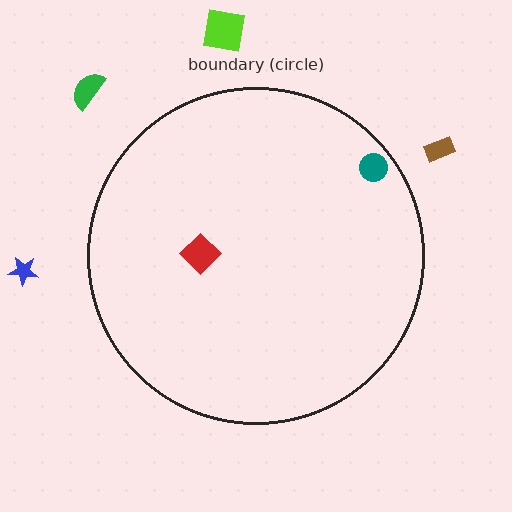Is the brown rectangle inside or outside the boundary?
Outside.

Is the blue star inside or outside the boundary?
Outside.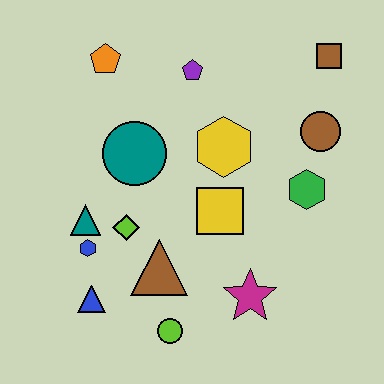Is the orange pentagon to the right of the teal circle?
No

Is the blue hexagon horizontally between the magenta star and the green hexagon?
No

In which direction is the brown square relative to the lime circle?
The brown square is above the lime circle.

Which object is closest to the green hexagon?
The brown circle is closest to the green hexagon.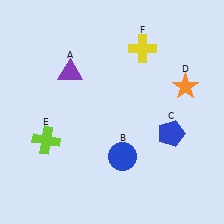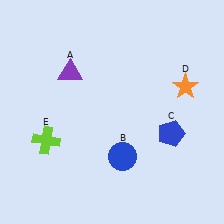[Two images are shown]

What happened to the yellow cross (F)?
The yellow cross (F) was removed in Image 2. It was in the top-right area of Image 1.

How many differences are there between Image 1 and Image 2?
There is 1 difference between the two images.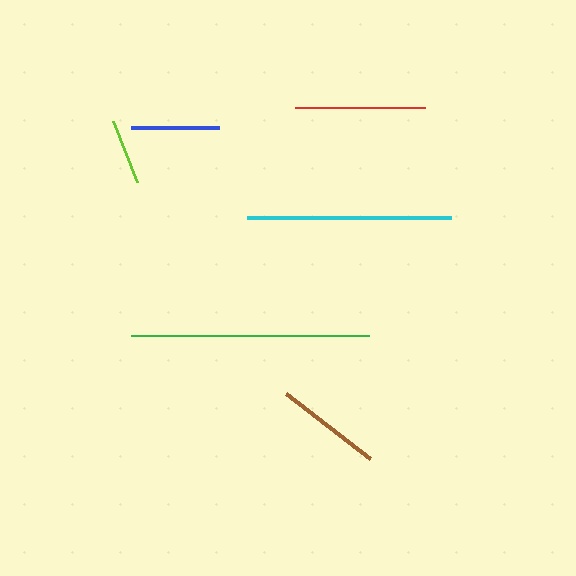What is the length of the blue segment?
The blue segment is approximately 88 pixels long.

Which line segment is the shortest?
The lime line is the shortest at approximately 66 pixels.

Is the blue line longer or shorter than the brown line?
The brown line is longer than the blue line.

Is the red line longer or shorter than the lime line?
The red line is longer than the lime line.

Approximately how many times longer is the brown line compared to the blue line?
The brown line is approximately 1.2 times the length of the blue line.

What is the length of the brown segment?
The brown segment is approximately 106 pixels long.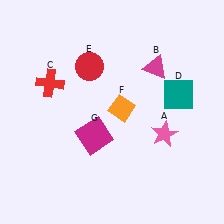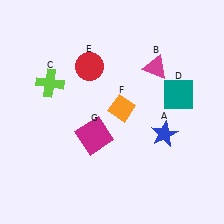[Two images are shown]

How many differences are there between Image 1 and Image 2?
There are 2 differences between the two images.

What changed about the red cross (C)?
In Image 1, C is red. In Image 2, it changed to lime.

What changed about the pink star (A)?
In Image 1, A is pink. In Image 2, it changed to blue.